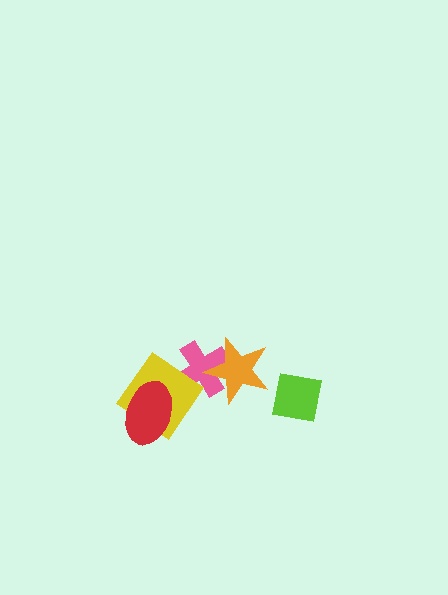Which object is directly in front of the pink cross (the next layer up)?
The yellow diamond is directly in front of the pink cross.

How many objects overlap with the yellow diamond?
2 objects overlap with the yellow diamond.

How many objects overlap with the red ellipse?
1 object overlaps with the red ellipse.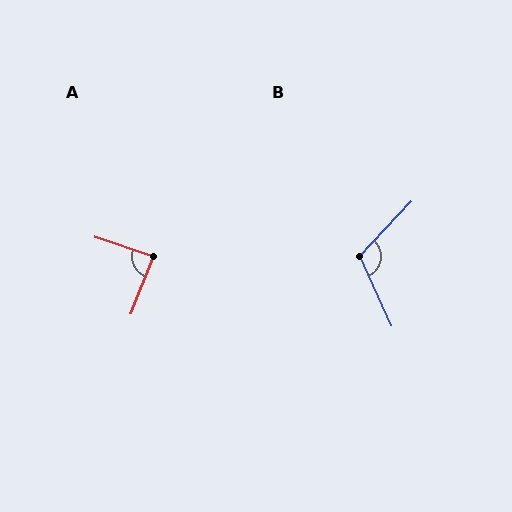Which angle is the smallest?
A, at approximately 87 degrees.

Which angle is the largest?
B, at approximately 112 degrees.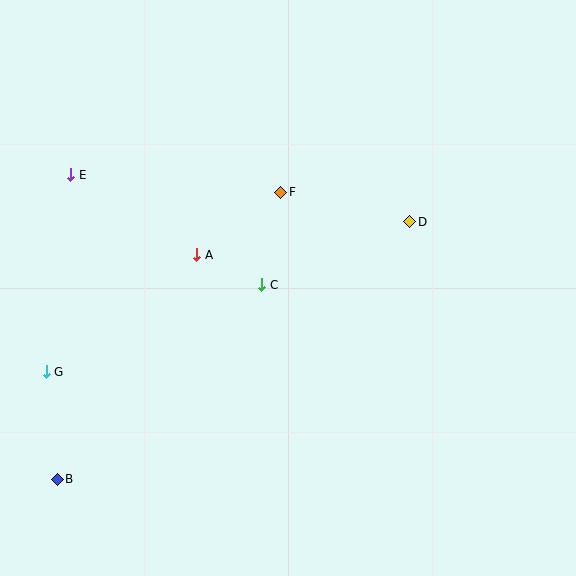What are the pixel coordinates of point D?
Point D is at (410, 222).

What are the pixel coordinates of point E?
Point E is at (71, 175).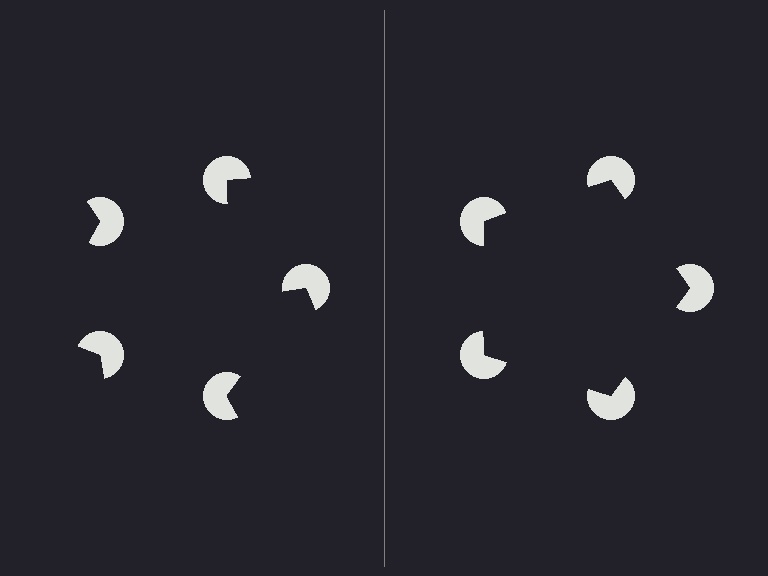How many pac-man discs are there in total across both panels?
10 — 5 on each side.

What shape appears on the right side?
An illusory pentagon.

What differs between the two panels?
The pac-man discs are positioned identically on both sides; only the wedge orientations differ. On the right they align to a pentagon; on the left they are misaligned.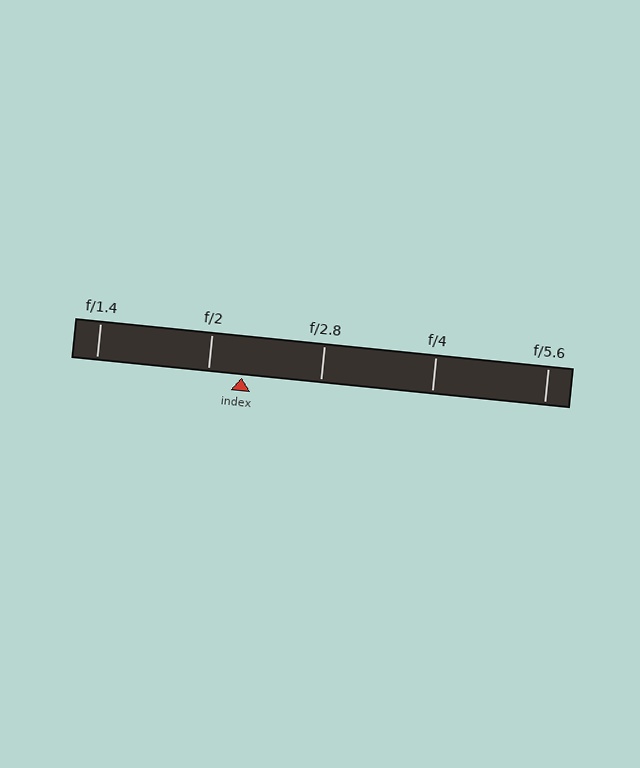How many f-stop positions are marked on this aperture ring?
There are 5 f-stop positions marked.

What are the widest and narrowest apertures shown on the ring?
The widest aperture shown is f/1.4 and the narrowest is f/5.6.